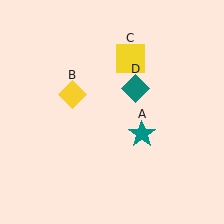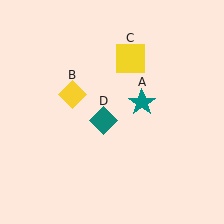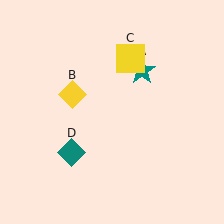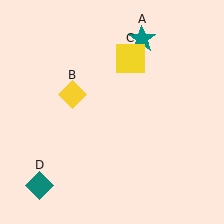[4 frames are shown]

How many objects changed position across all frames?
2 objects changed position: teal star (object A), teal diamond (object D).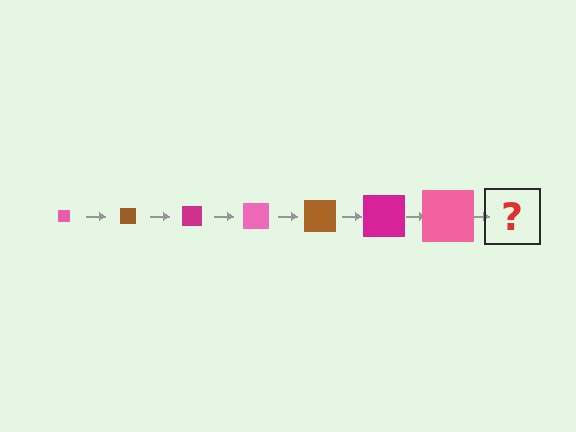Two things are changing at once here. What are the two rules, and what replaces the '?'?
The two rules are that the square grows larger each step and the color cycles through pink, brown, and magenta. The '?' should be a brown square, larger than the previous one.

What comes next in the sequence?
The next element should be a brown square, larger than the previous one.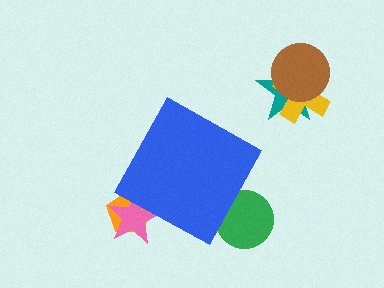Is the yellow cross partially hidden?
No, the yellow cross is fully visible.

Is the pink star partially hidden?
Yes, the pink star is partially hidden behind the blue diamond.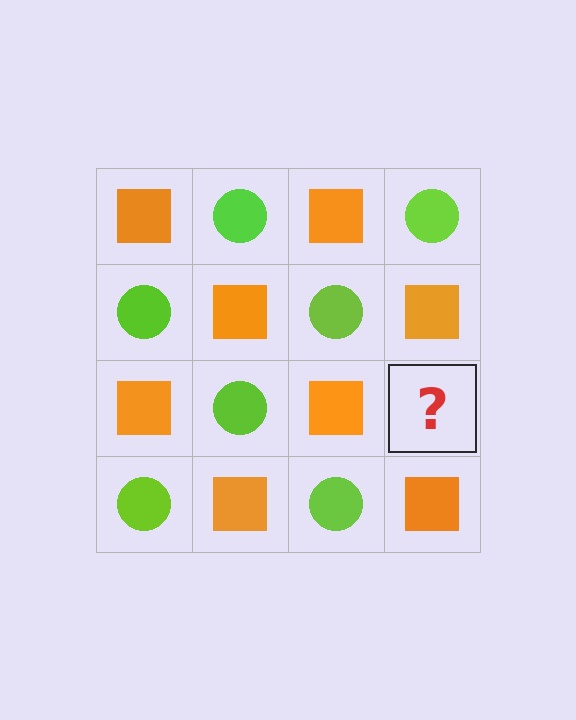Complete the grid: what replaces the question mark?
The question mark should be replaced with a lime circle.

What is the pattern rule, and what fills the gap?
The rule is that it alternates orange square and lime circle in a checkerboard pattern. The gap should be filled with a lime circle.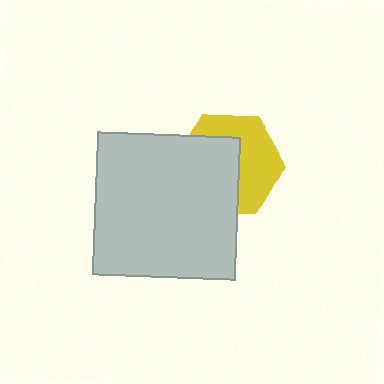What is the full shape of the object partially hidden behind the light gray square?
The partially hidden object is a yellow hexagon.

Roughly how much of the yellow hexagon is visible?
About half of it is visible (roughly 49%).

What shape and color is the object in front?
The object in front is a light gray square.